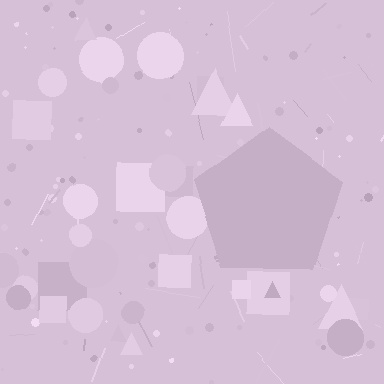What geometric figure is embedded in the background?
A pentagon is embedded in the background.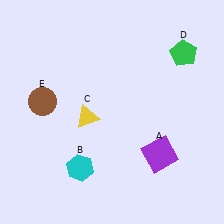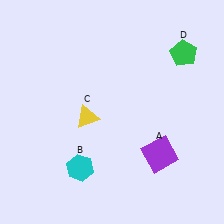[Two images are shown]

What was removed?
The brown circle (E) was removed in Image 2.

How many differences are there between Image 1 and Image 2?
There is 1 difference between the two images.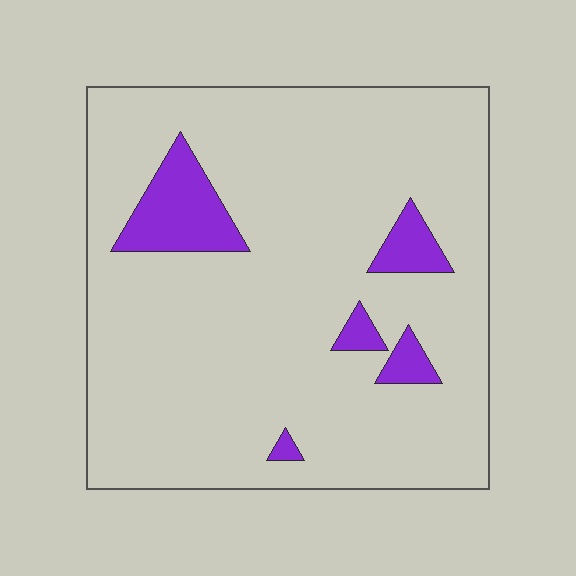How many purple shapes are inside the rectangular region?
5.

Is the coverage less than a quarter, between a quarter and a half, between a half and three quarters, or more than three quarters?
Less than a quarter.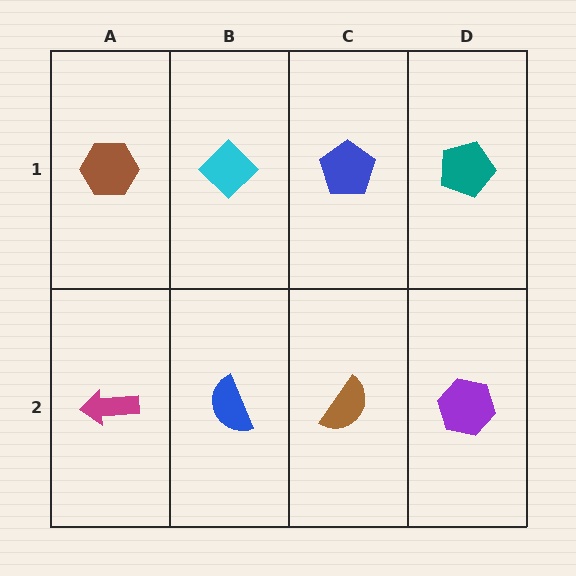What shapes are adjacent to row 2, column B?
A cyan diamond (row 1, column B), a magenta arrow (row 2, column A), a brown semicircle (row 2, column C).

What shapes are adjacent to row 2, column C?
A blue pentagon (row 1, column C), a blue semicircle (row 2, column B), a purple hexagon (row 2, column D).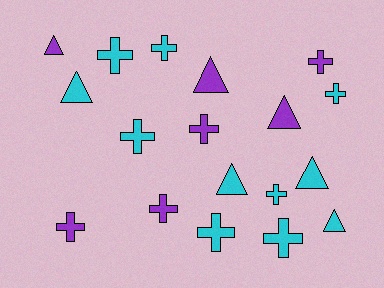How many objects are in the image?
There are 18 objects.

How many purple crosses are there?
There are 4 purple crosses.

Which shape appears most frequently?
Cross, with 11 objects.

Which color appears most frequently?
Cyan, with 11 objects.